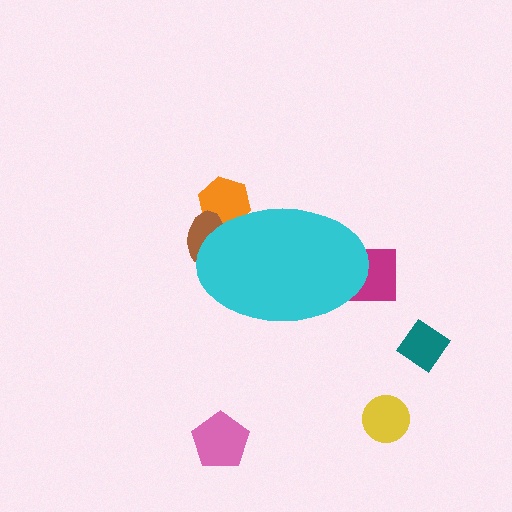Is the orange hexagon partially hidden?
Yes, the orange hexagon is partially hidden behind the cyan ellipse.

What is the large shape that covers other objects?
A cyan ellipse.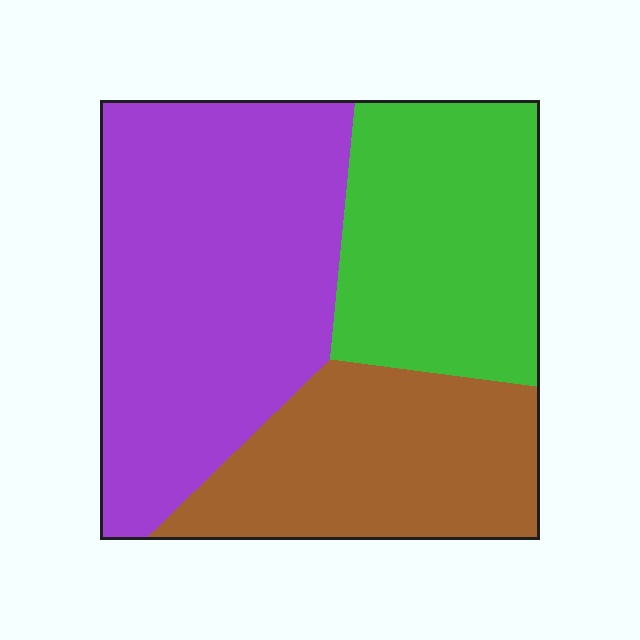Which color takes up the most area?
Purple, at roughly 45%.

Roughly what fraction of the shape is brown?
Brown covers 27% of the shape.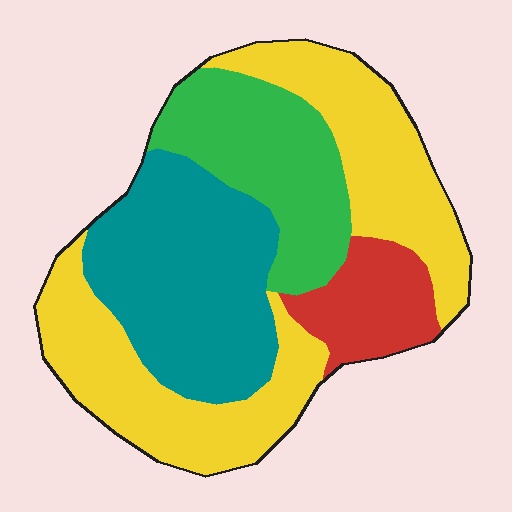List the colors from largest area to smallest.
From largest to smallest: yellow, teal, green, red.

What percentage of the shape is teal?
Teal takes up about one quarter (1/4) of the shape.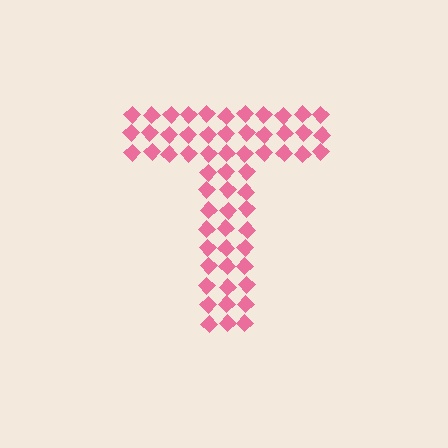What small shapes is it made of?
It is made of small diamonds.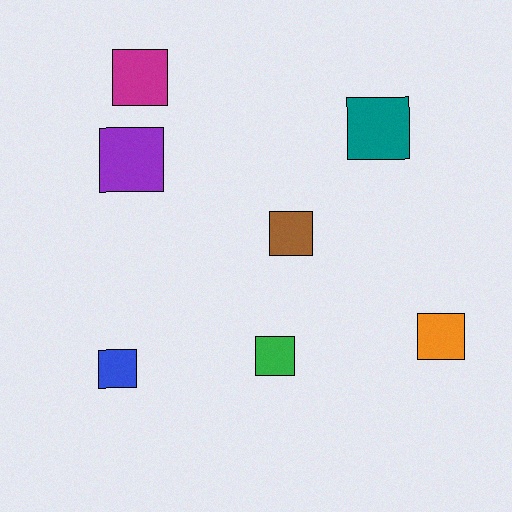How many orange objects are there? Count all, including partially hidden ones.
There is 1 orange object.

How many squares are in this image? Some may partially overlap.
There are 7 squares.